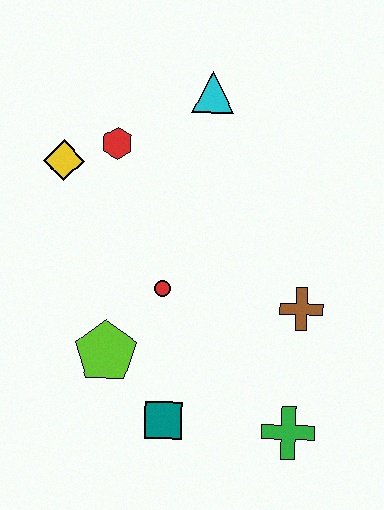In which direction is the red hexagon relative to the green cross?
The red hexagon is above the green cross.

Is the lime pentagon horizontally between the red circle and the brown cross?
No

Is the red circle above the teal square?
Yes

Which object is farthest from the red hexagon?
The green cross is farthest from the red hexagon.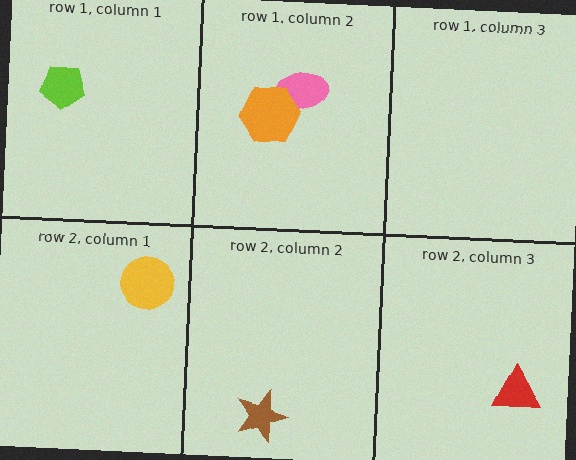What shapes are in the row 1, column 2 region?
The pink ellipse, the orange hexagon.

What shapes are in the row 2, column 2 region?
The brown star.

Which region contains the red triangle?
The row 2, column 3 region.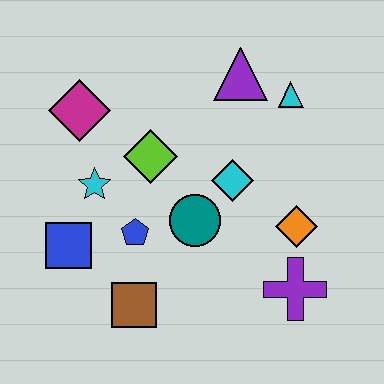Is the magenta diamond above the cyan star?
Yes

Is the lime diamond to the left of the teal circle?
Yes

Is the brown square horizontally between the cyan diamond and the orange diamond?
No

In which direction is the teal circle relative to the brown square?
The teal circle is above the brown square.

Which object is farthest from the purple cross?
The magenta diamond is farthest from the purple cross.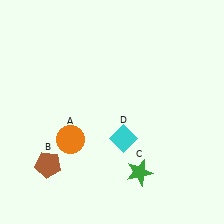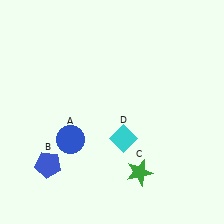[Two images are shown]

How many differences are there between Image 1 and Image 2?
There are 2 differences between the two images.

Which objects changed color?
A changed from orange to blue. B changed from brown to blue.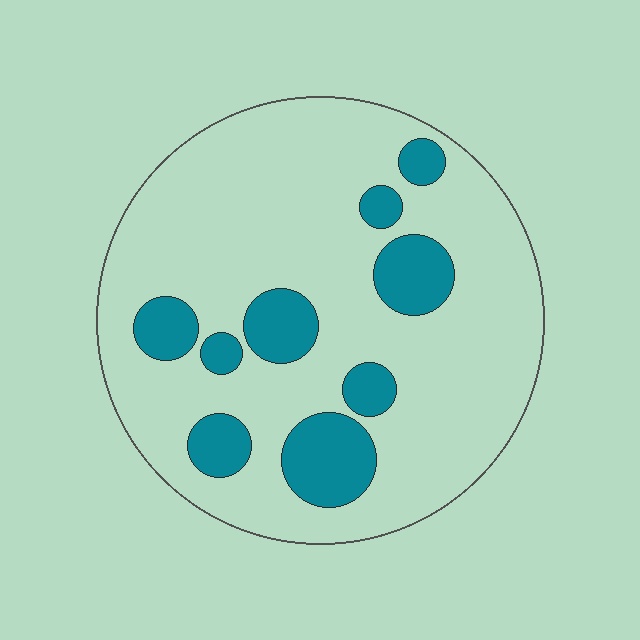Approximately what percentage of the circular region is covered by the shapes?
Approximately 20%.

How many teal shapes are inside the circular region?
9.